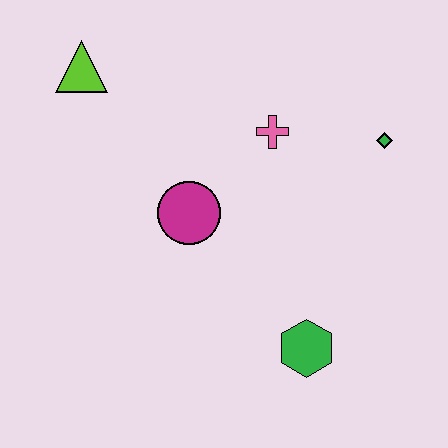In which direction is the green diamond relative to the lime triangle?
The green diamond is to the right of the lime triangle.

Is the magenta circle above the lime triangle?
No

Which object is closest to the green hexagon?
The magenta circle is closest to the green hexagon.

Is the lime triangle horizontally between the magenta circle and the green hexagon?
No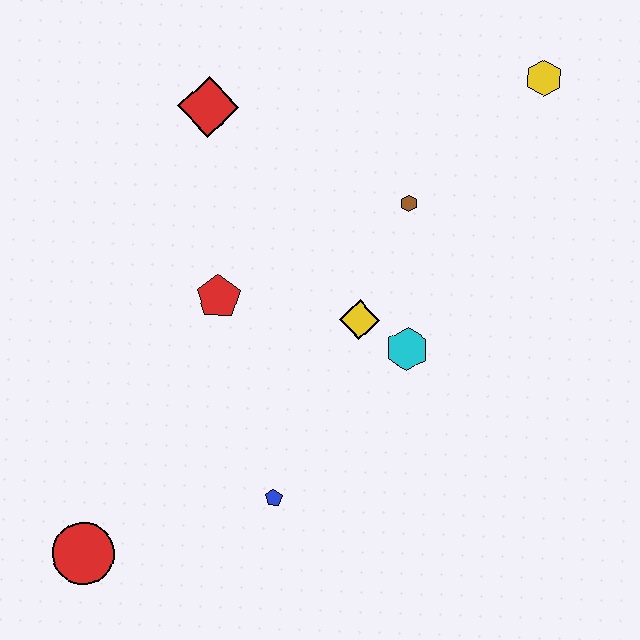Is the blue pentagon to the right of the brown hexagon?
No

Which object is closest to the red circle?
The blue pentagon is closest to the red circle.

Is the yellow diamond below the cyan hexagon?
No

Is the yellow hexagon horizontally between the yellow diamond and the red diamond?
No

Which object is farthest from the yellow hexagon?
The red circle is farthest from the yellow hexagon.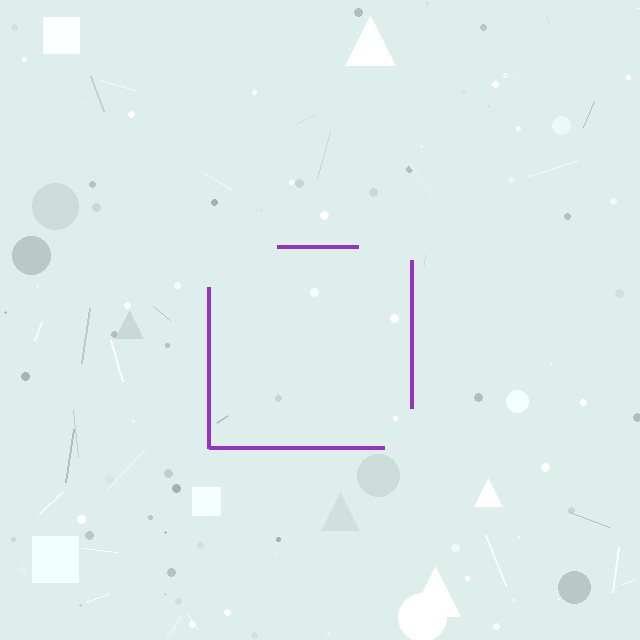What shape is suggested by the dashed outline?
The dashed outline suggests a square.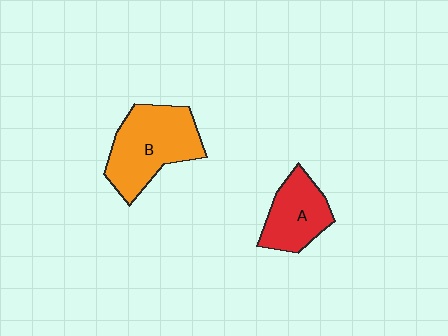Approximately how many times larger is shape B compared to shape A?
Approximately 1.5 times.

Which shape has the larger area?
Shape B (orange).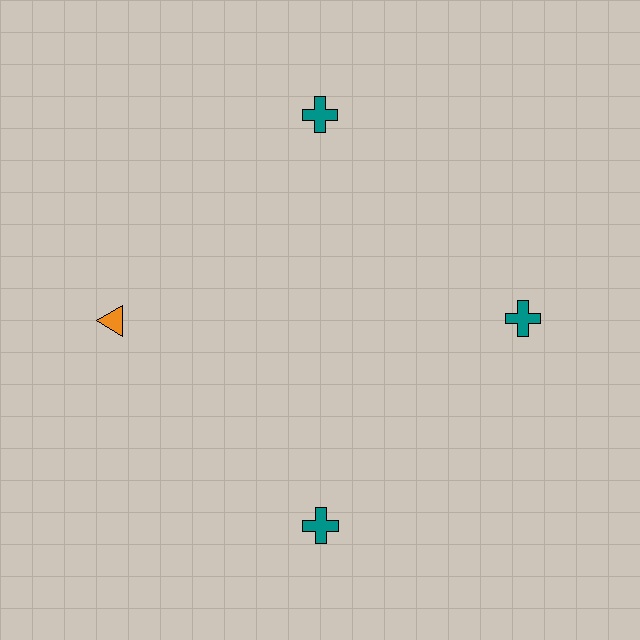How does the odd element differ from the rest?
It differs in both color (orange instead of teal) and shape (triangle instead of cross).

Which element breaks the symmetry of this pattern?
The orange triangle at roughly the 9 o'clock position breaks the symmetry. All other shapes are teal crosses.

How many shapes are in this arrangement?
There are 4 shapes arranged in a ring pattern.